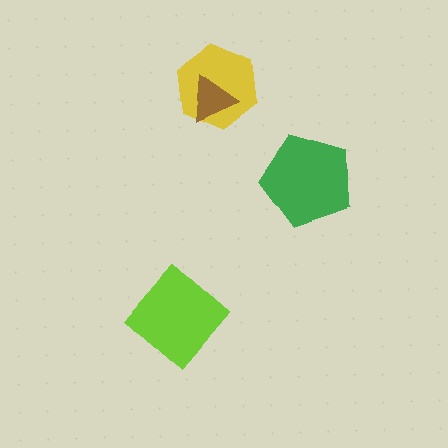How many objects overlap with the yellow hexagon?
1 object overlaps with the yellow hexagon.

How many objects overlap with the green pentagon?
0 objects overlap with the green pentagon.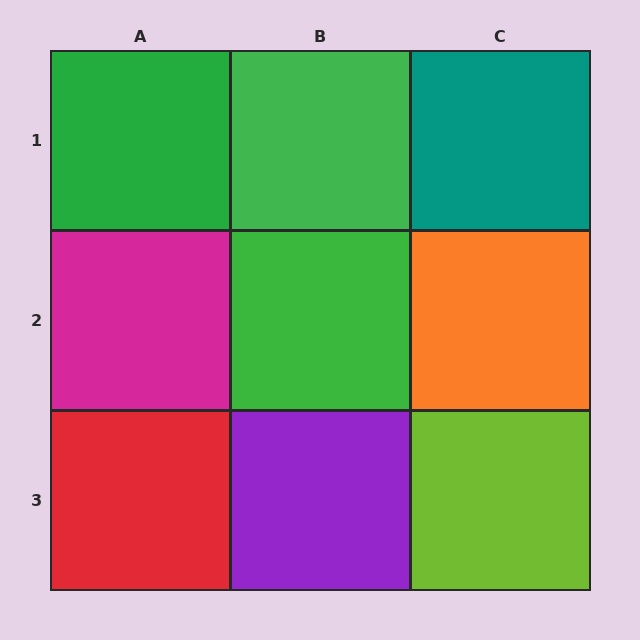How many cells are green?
3 cells are green.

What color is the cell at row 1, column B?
Green.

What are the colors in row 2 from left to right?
Magenta, green, orange.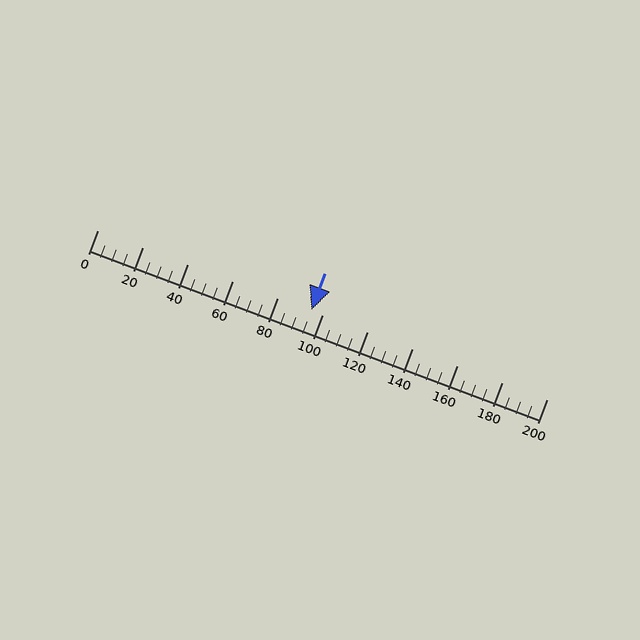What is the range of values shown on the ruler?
The ruler shows values from 0 to 200.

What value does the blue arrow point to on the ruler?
The blue arrow points to approximately 95.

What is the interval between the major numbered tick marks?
The major tick marks are spaced 20 units apart.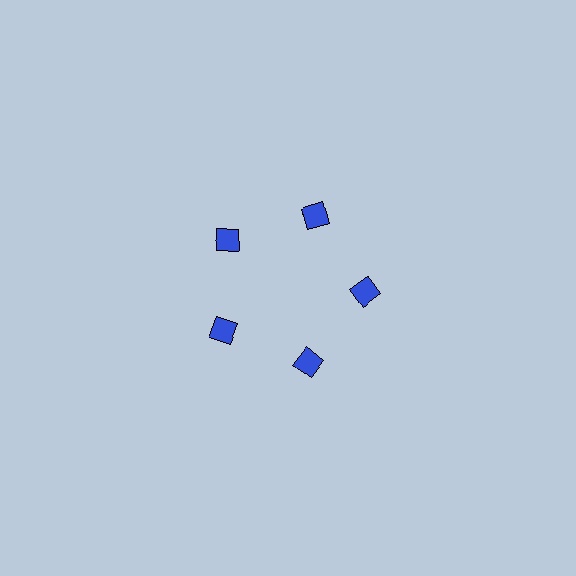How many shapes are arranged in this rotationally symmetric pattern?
There are 5 shapes, arranged in 5 groups of 1.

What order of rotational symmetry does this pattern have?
This pattern has 5-fold rotational symmetry.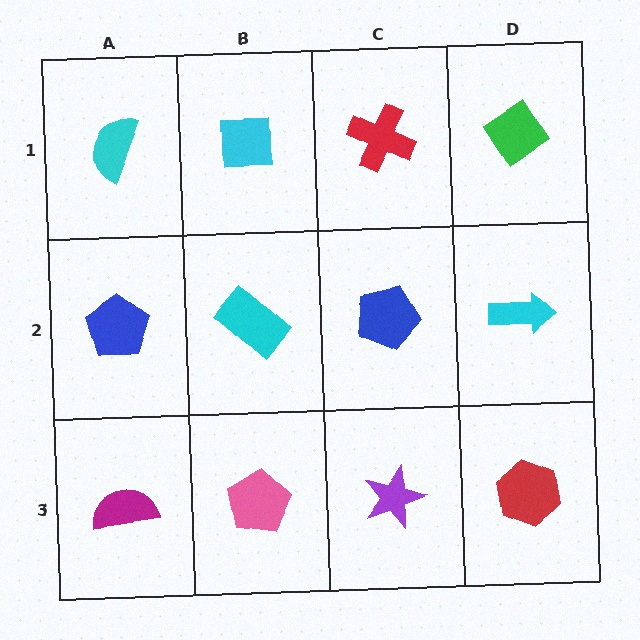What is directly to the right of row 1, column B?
A red cross.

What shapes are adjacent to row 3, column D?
A cyan arrow (row 2, column D), a purple star (row 3, column C).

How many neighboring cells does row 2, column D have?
3.